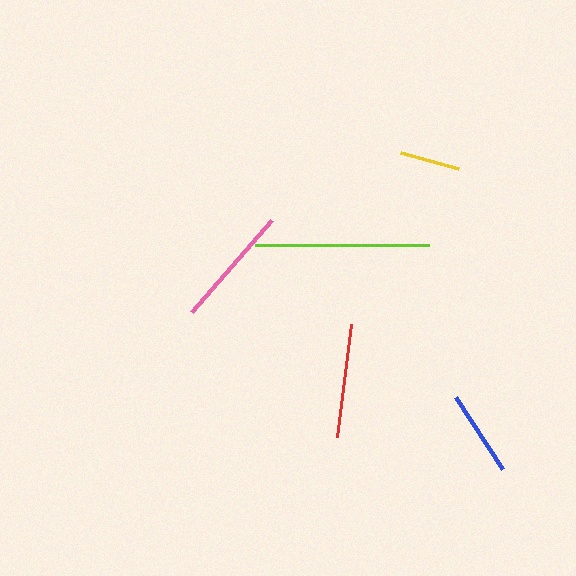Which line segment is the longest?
The lime line is the longest at approximately 174 pixels.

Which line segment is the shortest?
The yellow line is the shortest at approximately 60 pixels.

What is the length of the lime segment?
The lime segment is approximately 174 pixels long.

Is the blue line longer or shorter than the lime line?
The lime line is longer than the blue line.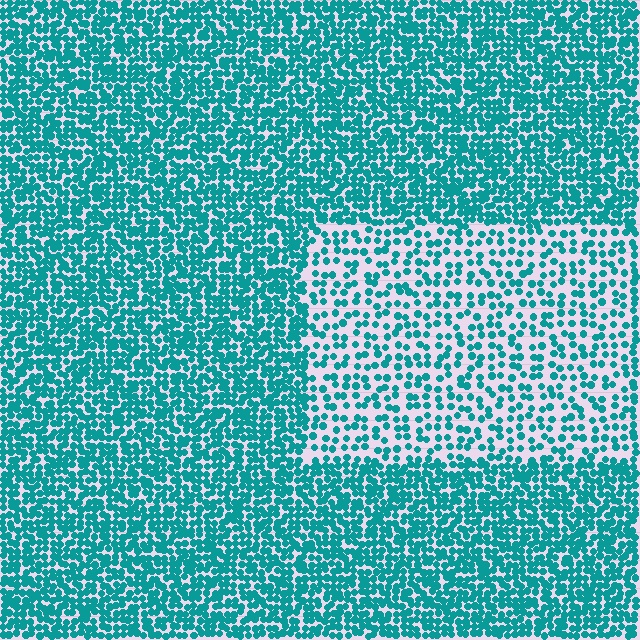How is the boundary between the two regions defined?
The boundary is defined by a change in element density (approximately 2.2x ratio). All elements are the same color, size, and shape.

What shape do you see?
I see a rectangle.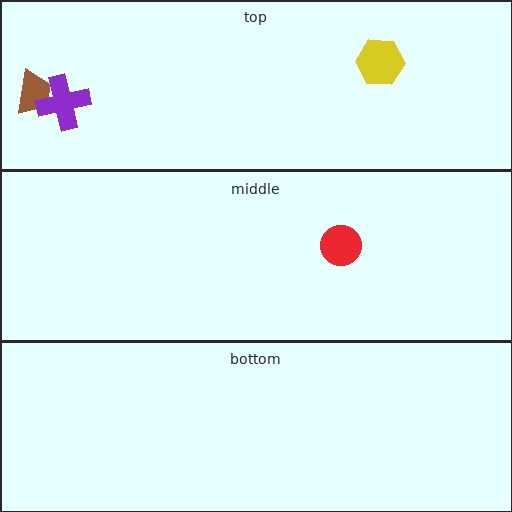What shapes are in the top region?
The brown trapezoid, the yellow hexagon, the purple cross.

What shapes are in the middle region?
The red circle.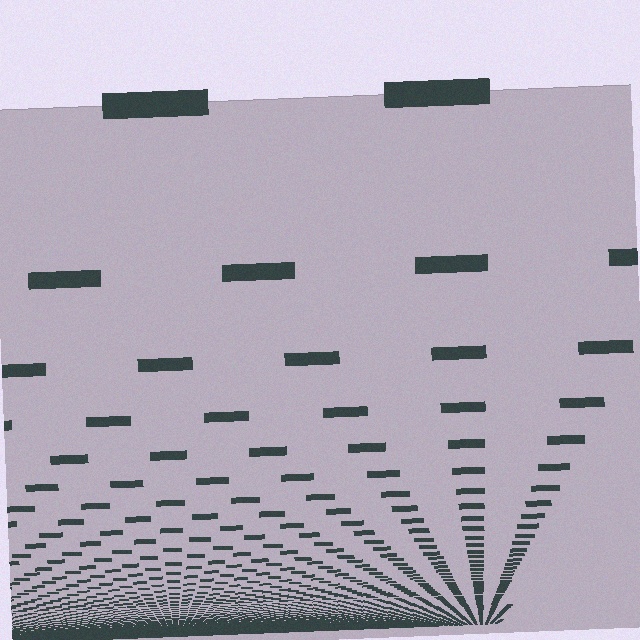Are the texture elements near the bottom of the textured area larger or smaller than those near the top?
Smaller. The gradient is inverted — elements near the bottom are smaller and denser.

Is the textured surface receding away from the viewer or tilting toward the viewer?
The surface appears to tilt toward the viewer. Texture elements get larger and sparser toward the top.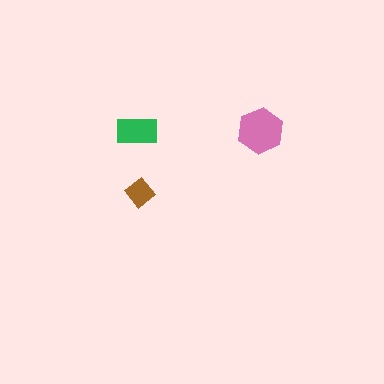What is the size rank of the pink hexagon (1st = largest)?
1st.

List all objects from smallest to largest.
The brown diamond, the green rectangle, the pink hexagon.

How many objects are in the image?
There are 3 objects in the image.